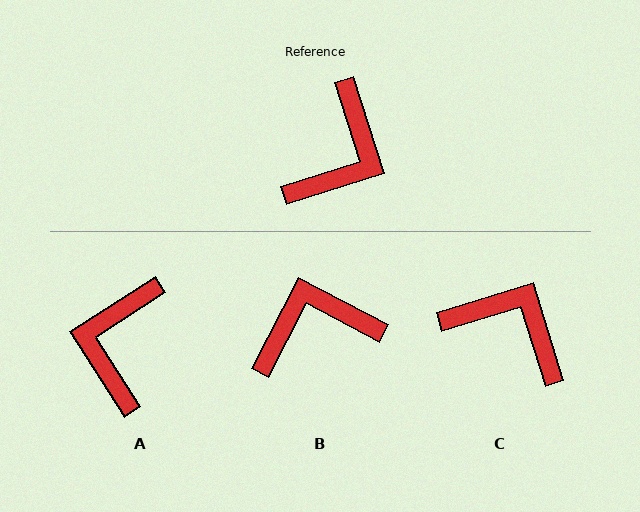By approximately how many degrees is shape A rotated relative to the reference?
Approximately 165 degrees clockwise.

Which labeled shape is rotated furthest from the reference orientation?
A, about 165 degrees away.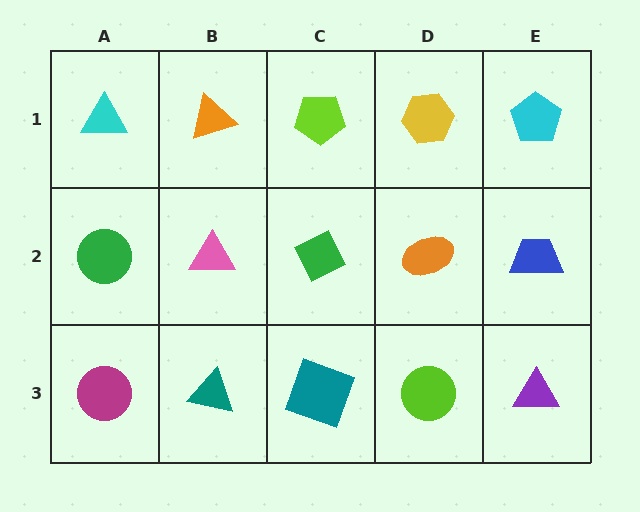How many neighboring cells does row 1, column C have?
3.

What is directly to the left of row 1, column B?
A cyan triangle.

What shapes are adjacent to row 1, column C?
A green diamond (row 2, column C), an orange triangle (row 1, column B), a yellow hexagon (row 1, column D).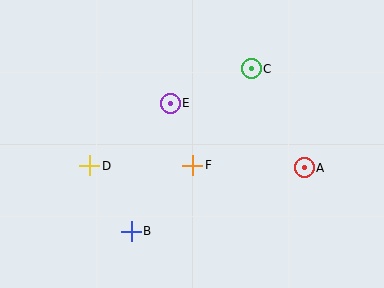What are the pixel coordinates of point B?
Point B is at (131, 231).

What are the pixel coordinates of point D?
Point D is at (90, 166).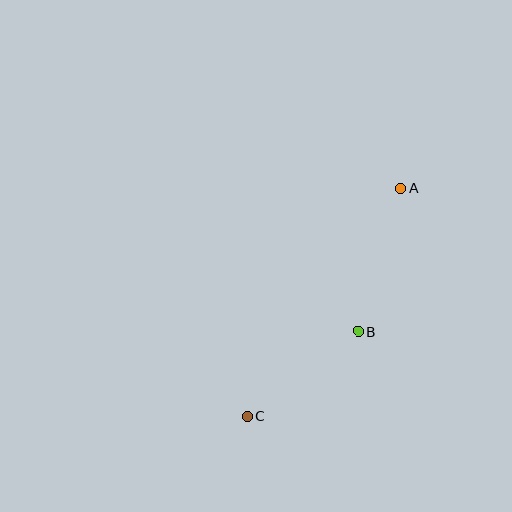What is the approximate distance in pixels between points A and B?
The distance between A and B is approximately 150 pixels.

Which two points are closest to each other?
Points B and C are closest to each other.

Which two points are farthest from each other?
Points A and C are farthest from each other.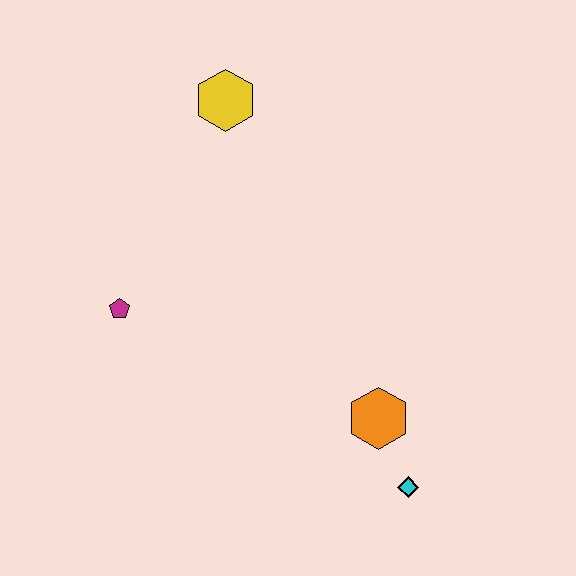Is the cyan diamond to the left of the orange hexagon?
No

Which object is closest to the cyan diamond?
The orange hexagon is closest to the cyan diamond.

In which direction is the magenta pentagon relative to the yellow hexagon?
The magenta pentagon is below the yellow hexagon.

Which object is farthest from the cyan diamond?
The yellow hexagon is farthest from the cyan diamond.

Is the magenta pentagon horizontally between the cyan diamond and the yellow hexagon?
No